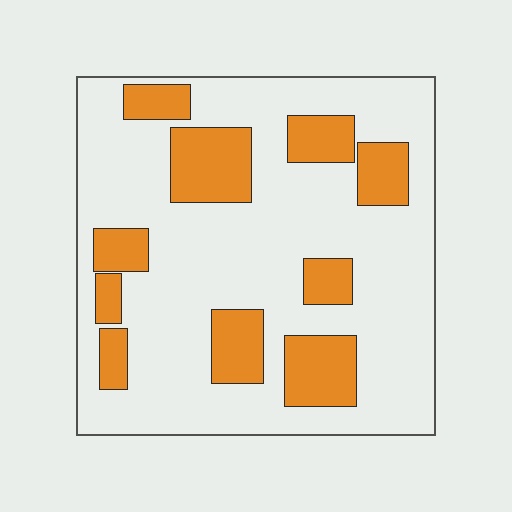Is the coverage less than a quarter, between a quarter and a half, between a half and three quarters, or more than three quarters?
Between a quarter and a half.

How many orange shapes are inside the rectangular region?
10.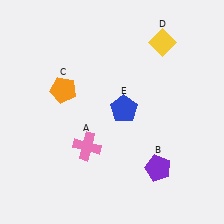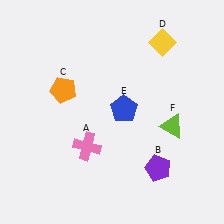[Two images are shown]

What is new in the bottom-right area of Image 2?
A lime triangle (F) was added in the bottom-right area of Image 2.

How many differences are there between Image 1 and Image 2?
There is 1 difference between the two images.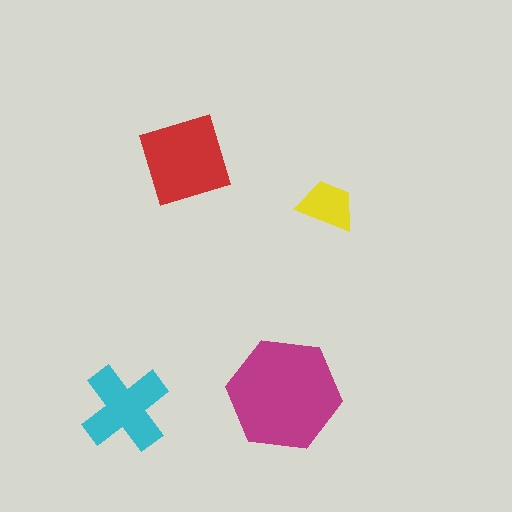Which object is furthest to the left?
The cyan cross is leftmost.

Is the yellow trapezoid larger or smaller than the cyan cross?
Smaller.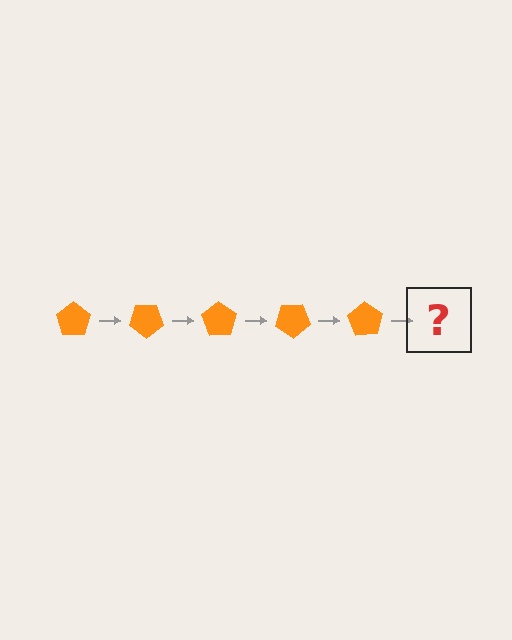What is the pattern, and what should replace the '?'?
The pattern is that the pentagon rotates 35 degrees each step. The '?' should be an orange pentagon rotated 175 degrees.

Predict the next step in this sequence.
The next step is an orange pentagon rotated 175 degrees.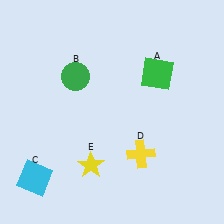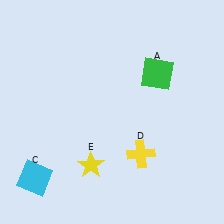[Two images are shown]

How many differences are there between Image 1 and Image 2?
There is 1 difference between the two images.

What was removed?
The green circle (B) was removed in Image 2.